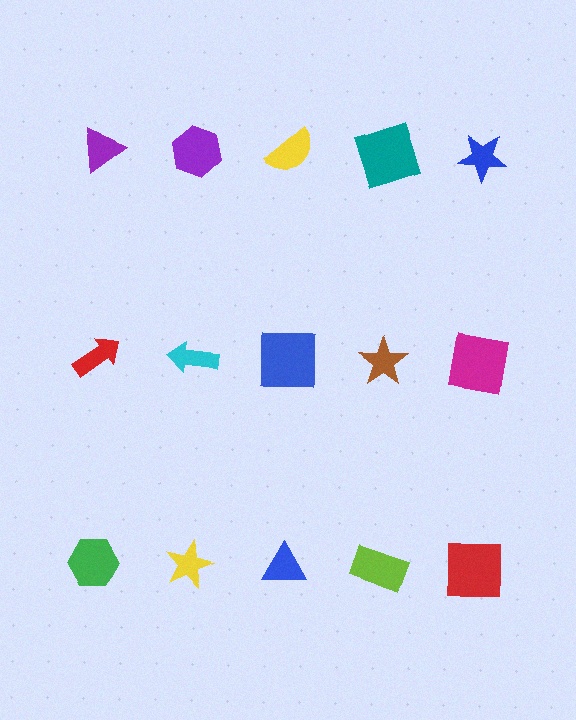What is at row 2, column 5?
A magenta square.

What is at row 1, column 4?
A teal square.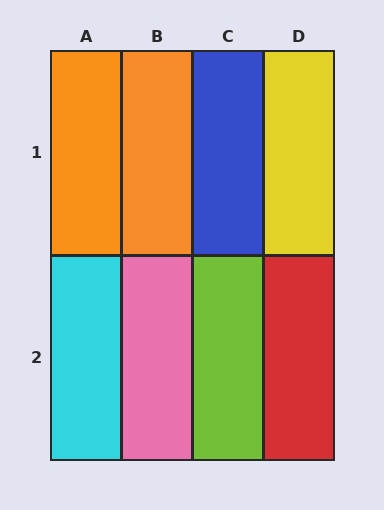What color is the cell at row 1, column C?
Blue.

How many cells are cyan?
1 cell is cyan.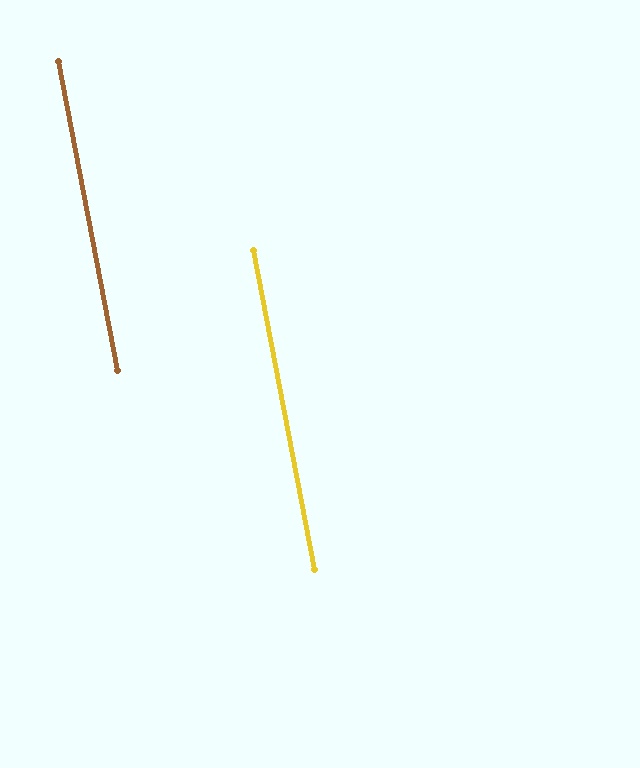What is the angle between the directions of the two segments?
Approximately 0 degrees.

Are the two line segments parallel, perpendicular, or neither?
Parallel — their directions differ by only 0.1°.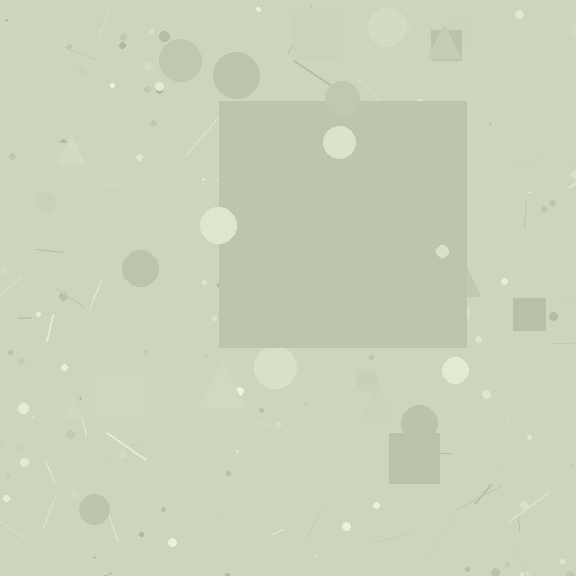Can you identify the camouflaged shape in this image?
The camouflaged shape is a square.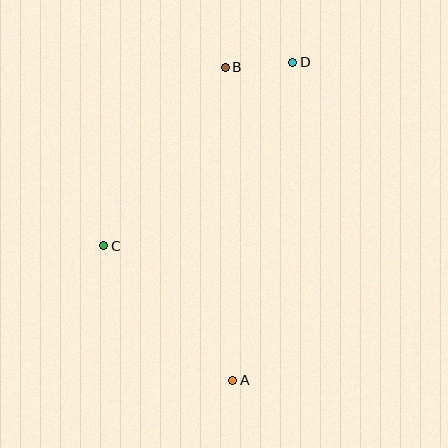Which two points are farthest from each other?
Points A and D are farthest from each other.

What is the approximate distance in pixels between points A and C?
The distance between A and C is approximately 186 pixels.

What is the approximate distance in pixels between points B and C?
The distance between B and C is approximately 216 pixels.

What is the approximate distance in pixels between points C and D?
The distance between C and D is approximately 264 pixels.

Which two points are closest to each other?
Points B and D are closest to each other.